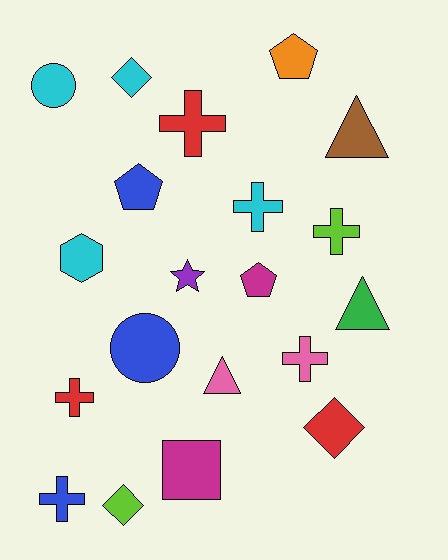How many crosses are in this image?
There are 6 crosses.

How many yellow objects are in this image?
There are no yellow objects.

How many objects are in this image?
There are 20 objects.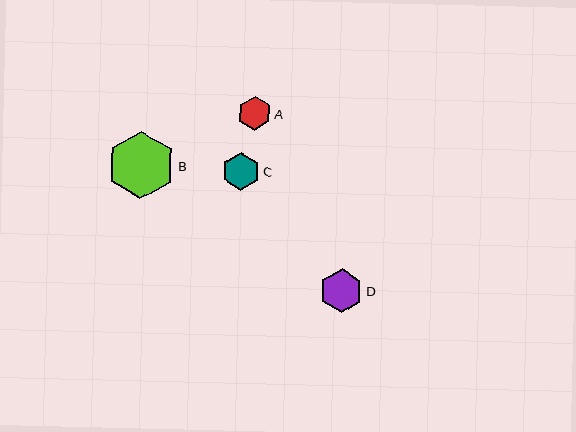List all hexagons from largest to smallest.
From largest to smallest: B, D, C, A.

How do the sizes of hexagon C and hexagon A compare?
Hexagon C and hexagon A are approximately the same size.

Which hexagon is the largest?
Hexagon B is the largest with a size of approximately 68 pixels.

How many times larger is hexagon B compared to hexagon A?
Hexagon B is approximately 2.0 times the size of hexagon A.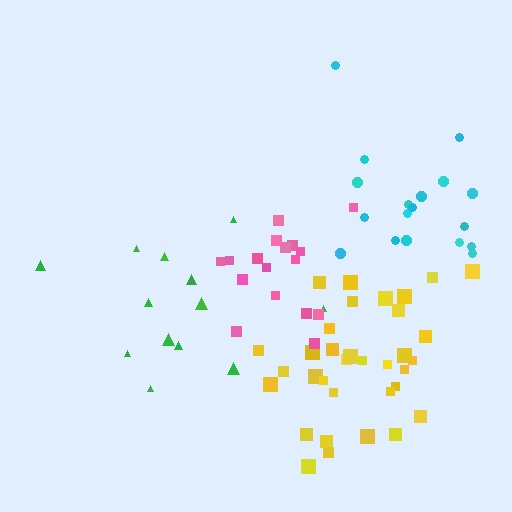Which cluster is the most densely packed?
Cyan.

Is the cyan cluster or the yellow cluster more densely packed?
Cyan.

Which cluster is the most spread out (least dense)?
Green.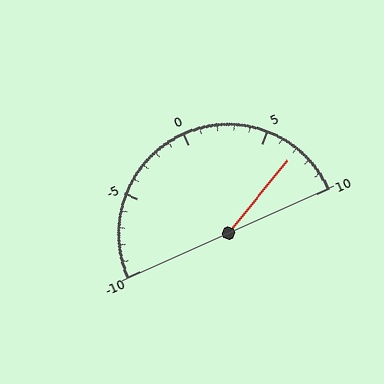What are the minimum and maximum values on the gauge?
The gauge ranges from -10 to 10.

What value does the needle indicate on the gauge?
The needle indicates approximately 7.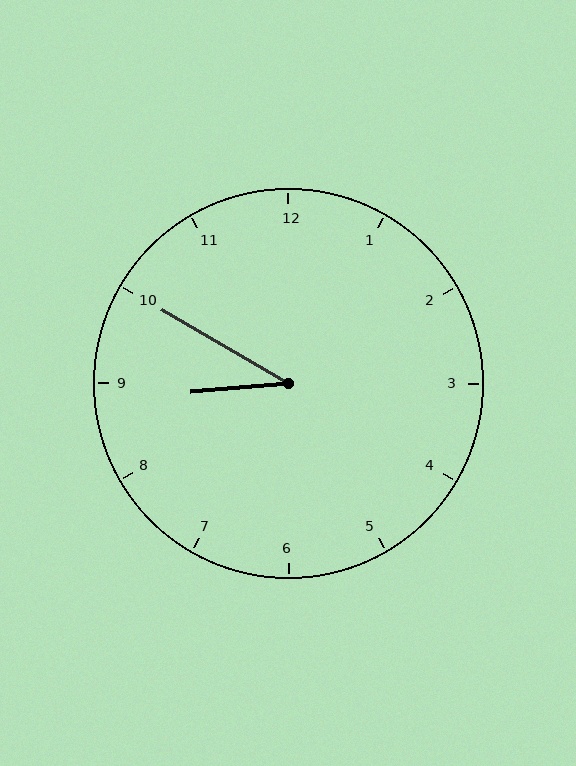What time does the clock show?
8:50.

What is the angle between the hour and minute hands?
Approximately 35 degrees.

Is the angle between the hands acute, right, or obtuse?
It is acute.